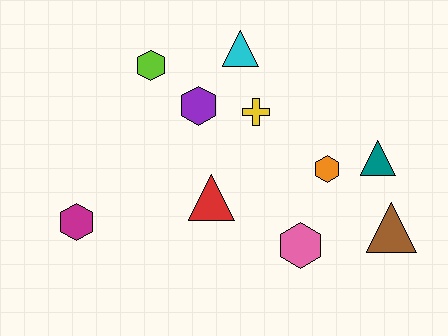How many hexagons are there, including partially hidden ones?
There are 5 hexagons.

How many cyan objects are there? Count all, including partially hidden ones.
There is 1 cyan object.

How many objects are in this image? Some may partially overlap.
There are 10 objects.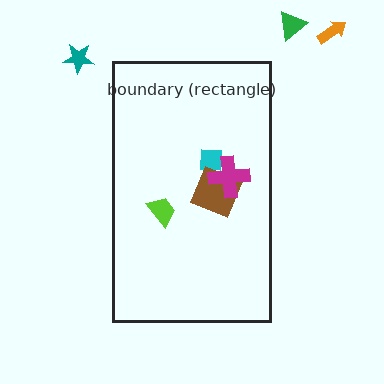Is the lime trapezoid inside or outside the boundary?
Inside.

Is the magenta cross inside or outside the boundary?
Inside.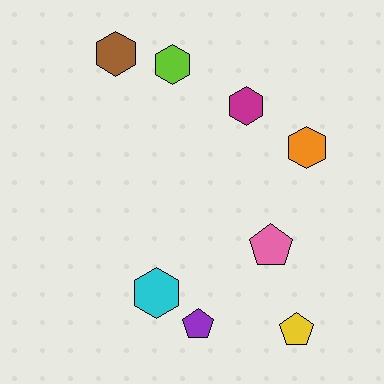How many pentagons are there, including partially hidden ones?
There are 3 pentagons.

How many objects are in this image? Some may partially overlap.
There are 8 objects.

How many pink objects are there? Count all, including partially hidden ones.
There is 1 pink object.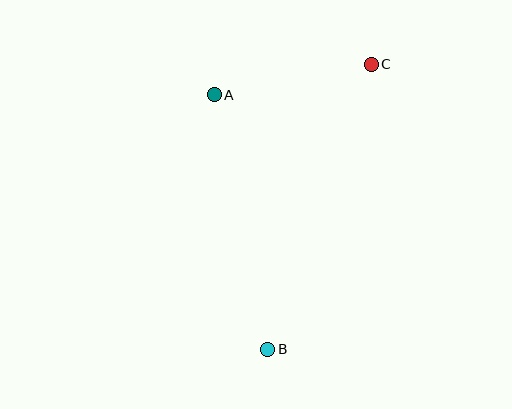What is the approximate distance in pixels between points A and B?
The distance between A and B is approximately 260 pixels.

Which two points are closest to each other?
Points A and C are closest to each other.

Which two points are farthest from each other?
Points B and C are farthest from each other.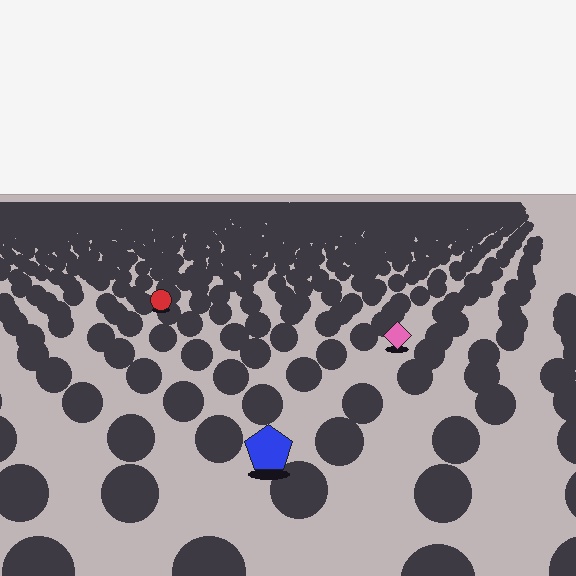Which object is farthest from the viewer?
The red circle is farthest from the viewer. It appears smaller and the ground texture around it is denser.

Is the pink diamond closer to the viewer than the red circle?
Yes. The pink diamond is closer — you can tell from the texture gradient: the ground texture is coarser near it.